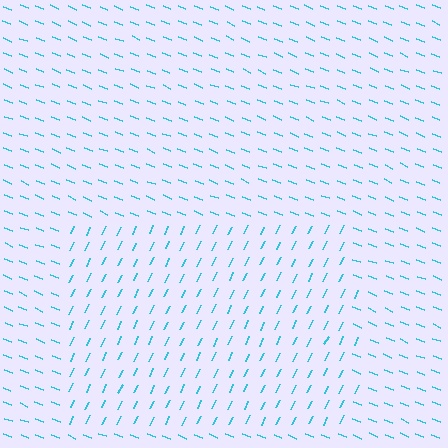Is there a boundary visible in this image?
Yes, there is a texture boundary formed by a change in line orientation.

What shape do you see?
I see a rectangle.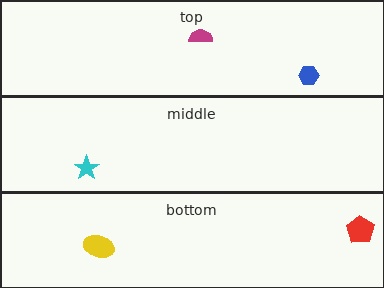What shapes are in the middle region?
The cyan star.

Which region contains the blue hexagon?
The top region.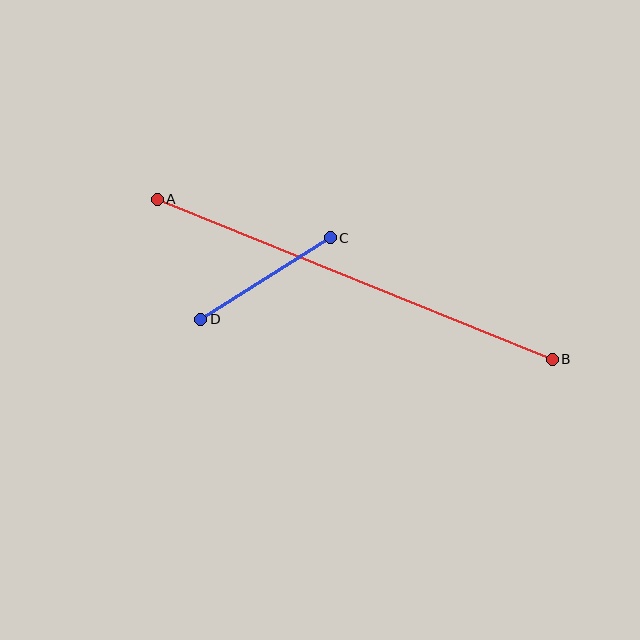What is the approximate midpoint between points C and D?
The midpoint is at approximately (266, 278) pixels.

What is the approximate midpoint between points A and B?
The midpoint is at approximately (355, 279) pixels.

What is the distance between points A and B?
The distance is approximately 426 pixels.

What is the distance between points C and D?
The distance is approximately 153 pixels.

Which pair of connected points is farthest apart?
Points A and B are farthest apart.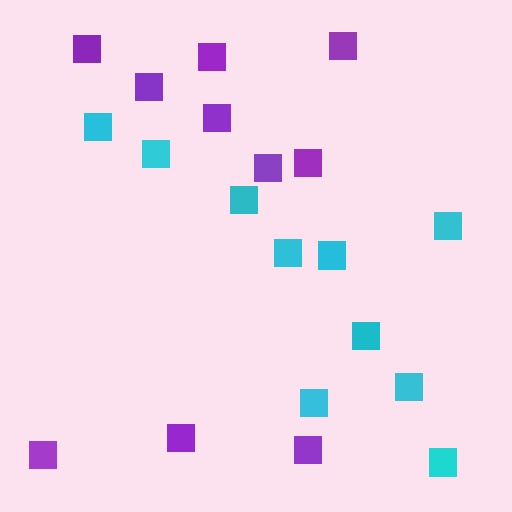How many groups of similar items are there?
There are 2 groups: one group of cyan squares (10) and one group of purple squares (10).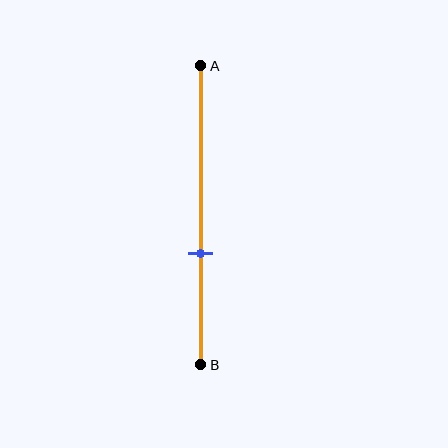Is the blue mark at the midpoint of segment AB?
No, the mark is at about 65% from A, not at the 50% midpoint.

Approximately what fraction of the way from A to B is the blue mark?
The blue mark is approximately 65% of the way from A to B.